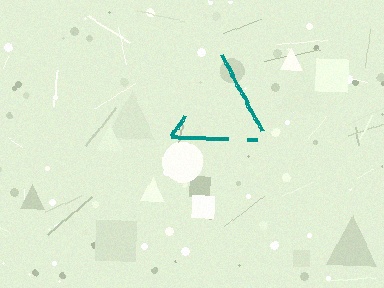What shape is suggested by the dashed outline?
The dashed outline suggests a triangle.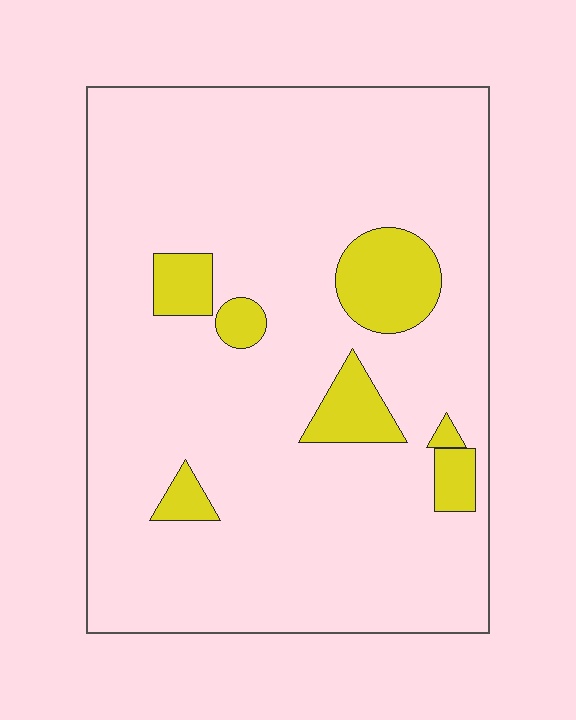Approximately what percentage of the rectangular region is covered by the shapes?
Approximately 10%.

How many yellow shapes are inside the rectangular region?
7.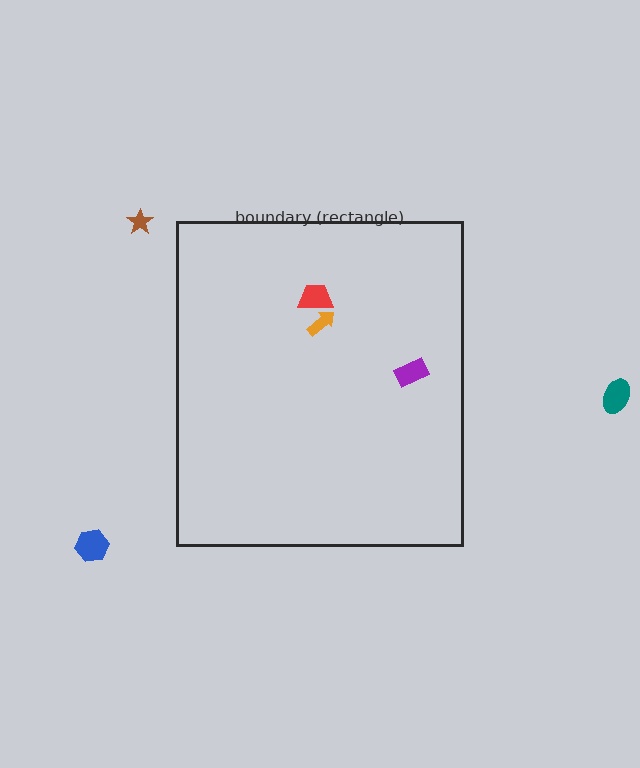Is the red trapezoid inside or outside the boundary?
Inside.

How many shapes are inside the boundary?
3 inside, 3 outside.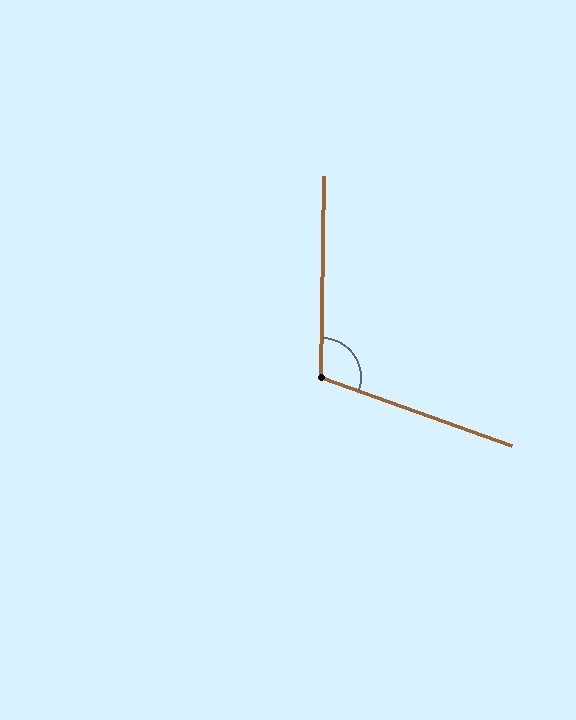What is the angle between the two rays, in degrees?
Approximately 109 degrees.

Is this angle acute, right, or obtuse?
It is obtuse.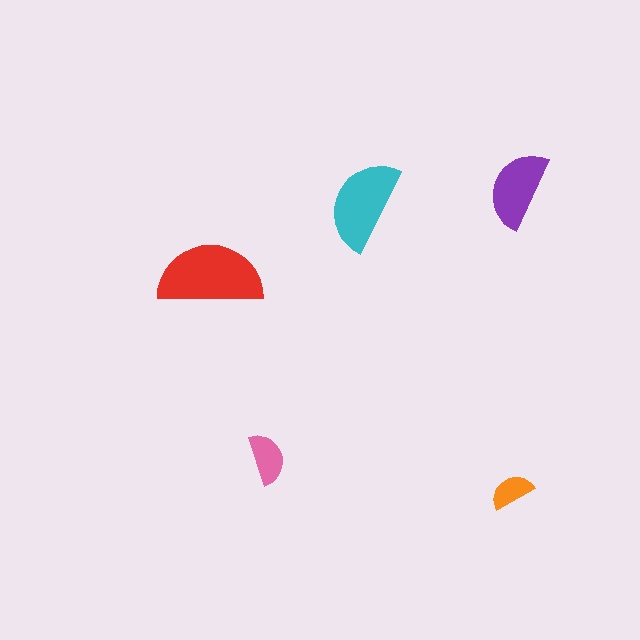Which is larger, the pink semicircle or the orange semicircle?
The pink one.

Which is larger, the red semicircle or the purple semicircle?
The red one.